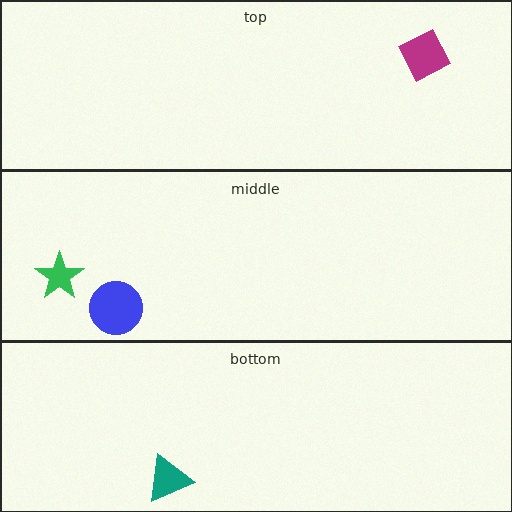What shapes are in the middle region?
The blue circle, the green star.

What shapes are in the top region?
The magenta diamond.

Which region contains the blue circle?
The middle region.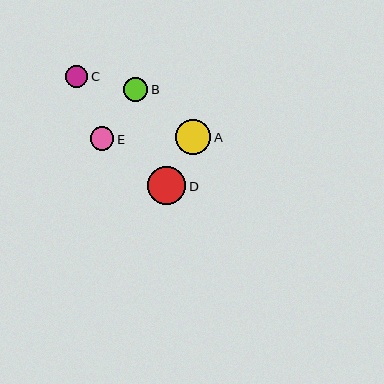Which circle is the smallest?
Circle C is the smallest with a size of approximately 22 pixels.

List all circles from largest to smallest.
From largest to smallest: D, A, B, E, C.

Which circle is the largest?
Circle D is the largest with a size of approximately 38 pixels.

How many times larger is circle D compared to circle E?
Circle D is approximately 1.6 times the size of circle E.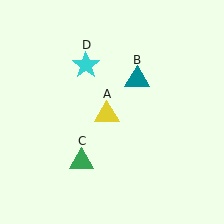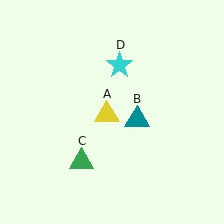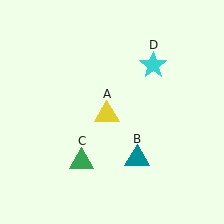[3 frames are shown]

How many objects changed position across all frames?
2 objects changed position: teal triangle (object B), cyan star (object D).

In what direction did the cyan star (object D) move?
The cyan star (object D) moved right.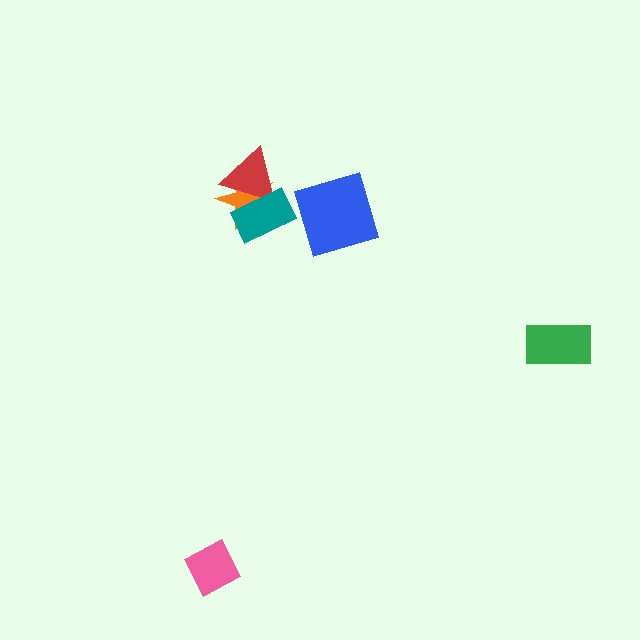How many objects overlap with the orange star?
2 objects overlap with the orange star.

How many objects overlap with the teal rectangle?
2 objects overlap with the teal rectangle.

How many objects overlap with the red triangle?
2 objects overlap with the red triangle.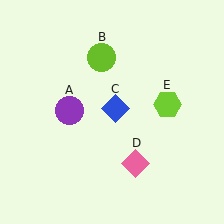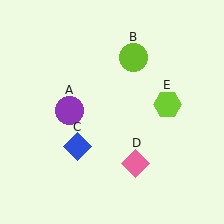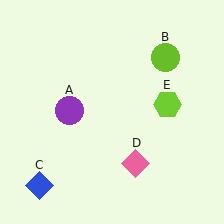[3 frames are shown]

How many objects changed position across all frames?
2 objects changed position: lime circle (object B), blue diamond (object C).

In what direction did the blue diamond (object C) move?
The blue diamond (object C) moved down and to the left.